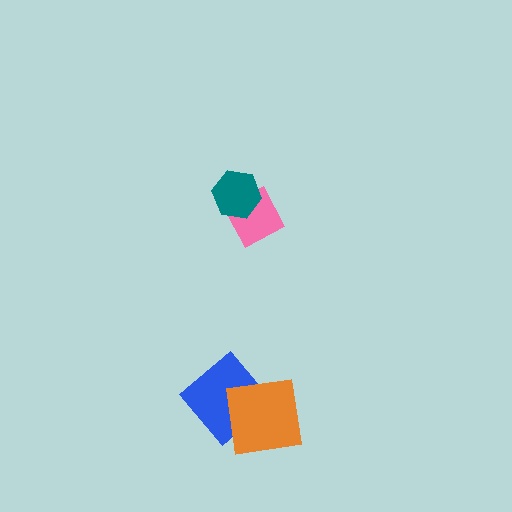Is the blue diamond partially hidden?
Yes, it is partially covered by another shape.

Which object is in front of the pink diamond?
The teal hexagon is in front of the pink diamond.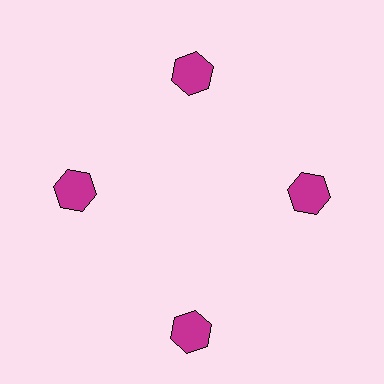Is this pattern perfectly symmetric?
No. The 4 magenta hexagons are arranged in a ring, but one element near the 6 o'clock position is pushed outward from the center, breaking the 4-fold rotational symmetry.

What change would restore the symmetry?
The symmetry would be restored by moving it inward, back onto the ring so that all 4 hexagons sit at equal angles and equal distance from the center.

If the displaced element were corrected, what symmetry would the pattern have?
It would have 4-fold rotational symmetry — the pattern would map onto itself every 90 degrees.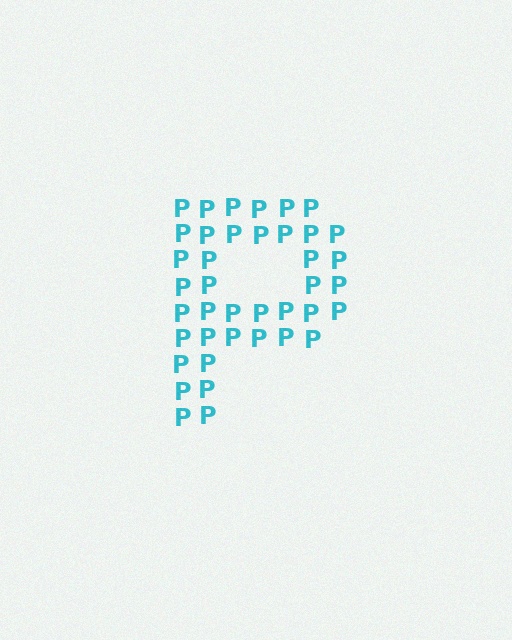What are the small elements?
The small elements are letter P's.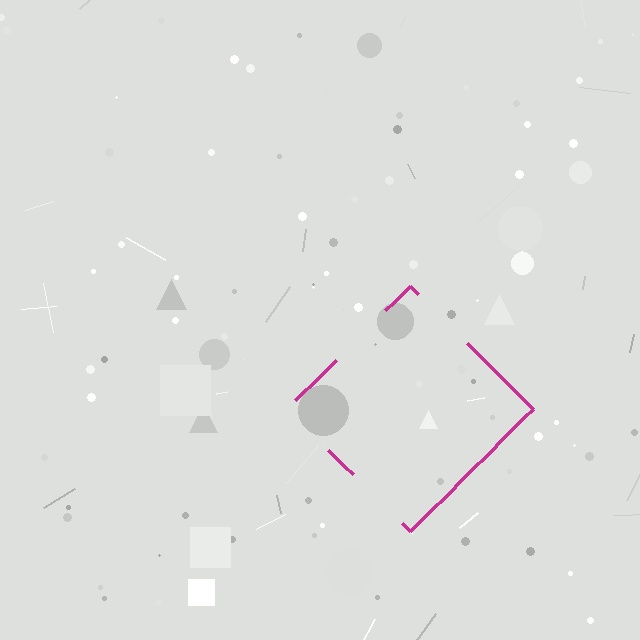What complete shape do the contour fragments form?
The contour fragments form a diamond.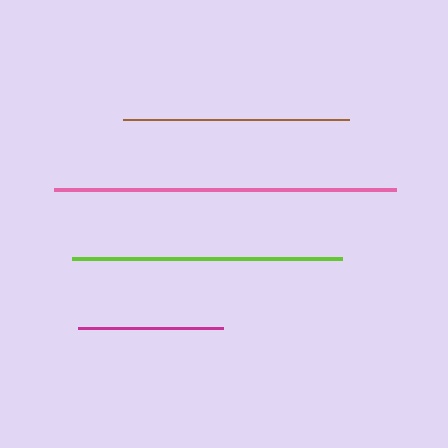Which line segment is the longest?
The pink line is the longest at approximately 342 pixels.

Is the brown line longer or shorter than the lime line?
The lime line is longer than the brown line.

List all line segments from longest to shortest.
From longest to shortest: pink, lime, brown, magenta.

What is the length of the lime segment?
The lime segment is approximately 270 pixels long.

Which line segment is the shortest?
The magenta line is the shortest at approximately 144 pixels.